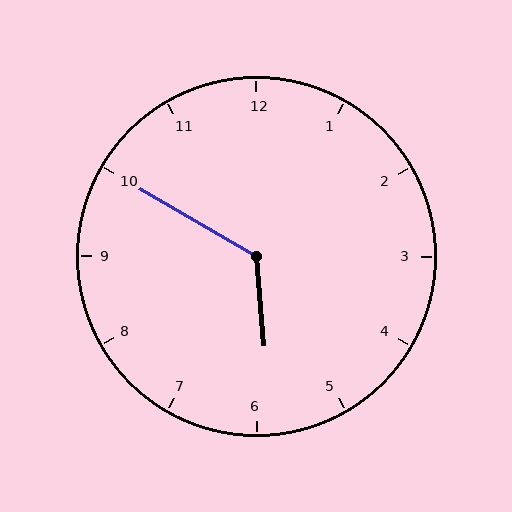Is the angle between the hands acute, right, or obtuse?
It is obtuse.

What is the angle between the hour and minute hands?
Approximately 125 degrees.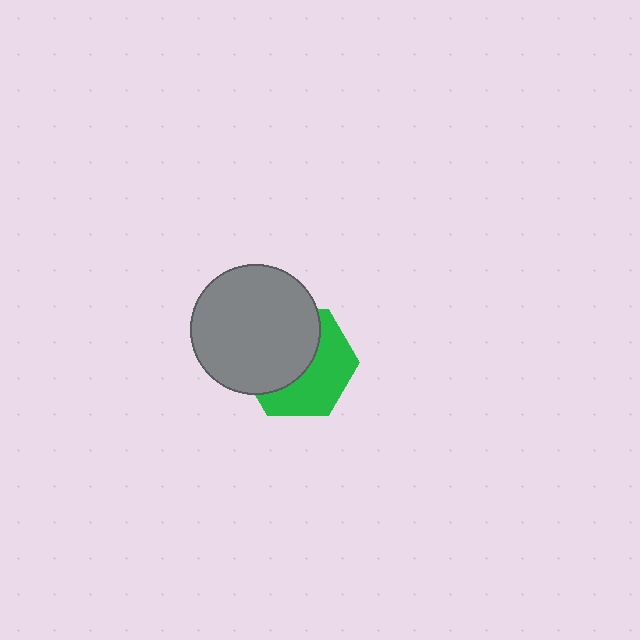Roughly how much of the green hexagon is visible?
About half of it is visible (roughly 47%).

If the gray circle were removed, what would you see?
You would see the complete green hexagon.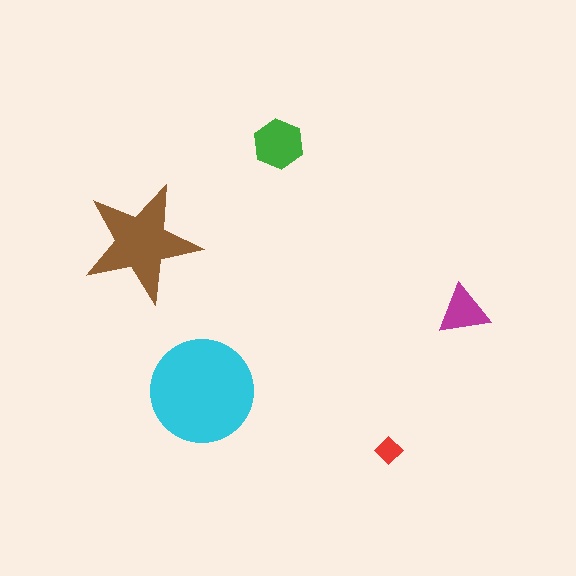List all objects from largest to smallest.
The cyan circle, the brown star, the green hexagon, the magenta triangle, the red diamond.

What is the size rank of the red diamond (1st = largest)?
5th.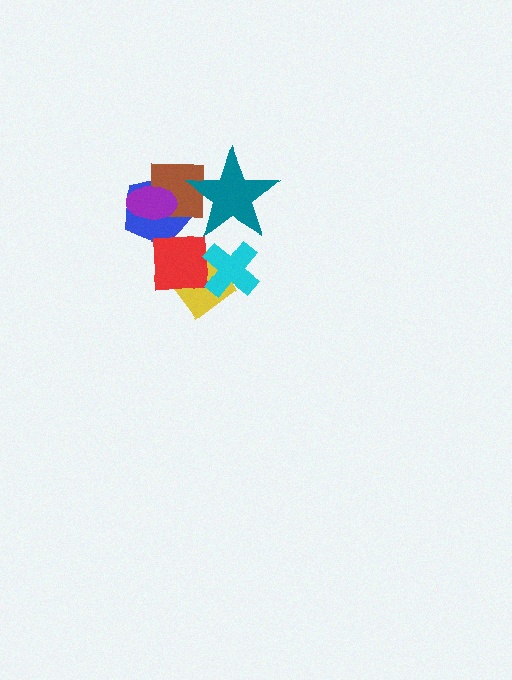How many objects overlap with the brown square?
3 objects overlap with the brown square.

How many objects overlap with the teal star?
2 objects overlap with the teal star.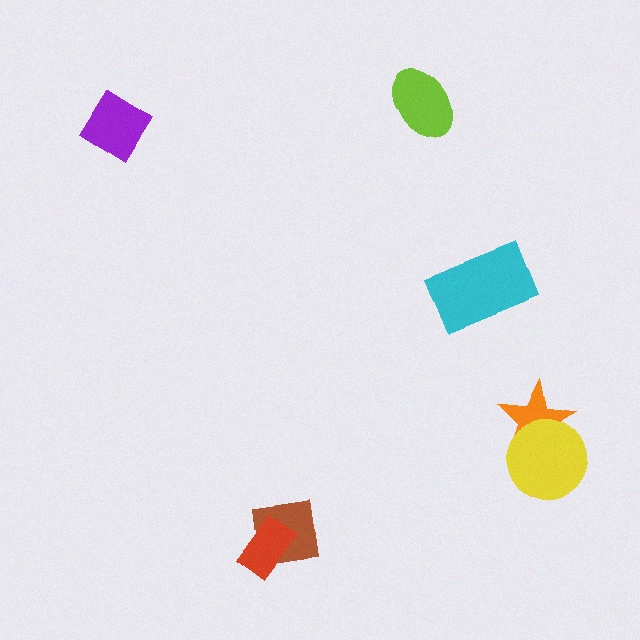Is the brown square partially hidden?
Yes, it is partially covered by another shape.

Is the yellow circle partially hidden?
No, no other shape covers it.